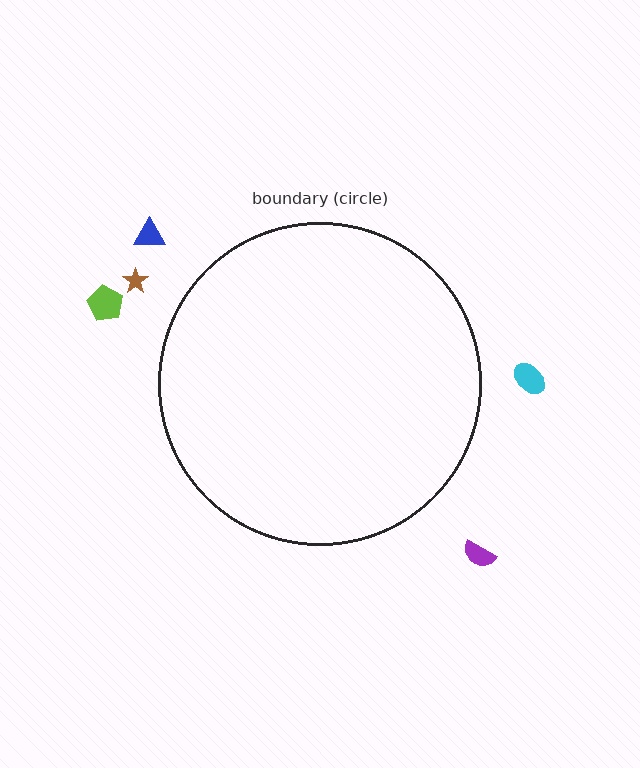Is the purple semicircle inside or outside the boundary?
Outside.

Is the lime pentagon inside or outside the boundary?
Outside.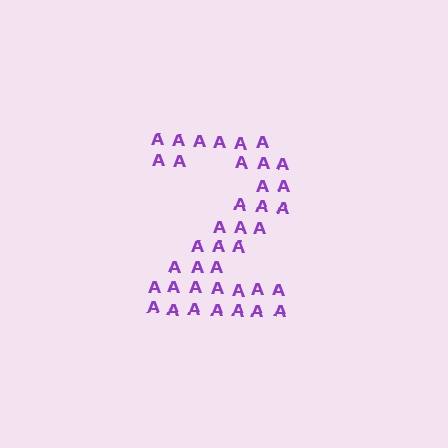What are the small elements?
The small elements are letter A's.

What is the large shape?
The large shape is the digit 2.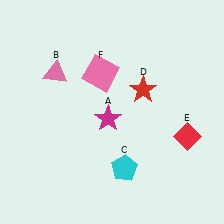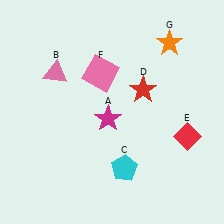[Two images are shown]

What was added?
An orange star (G) was added in Image 2.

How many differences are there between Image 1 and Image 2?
There is 1 difference between the two images.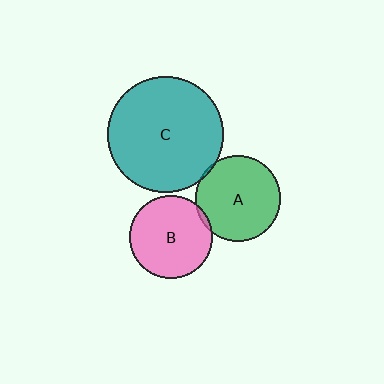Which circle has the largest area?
Circle C (teal).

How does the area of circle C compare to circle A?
Approximately 1.9 times.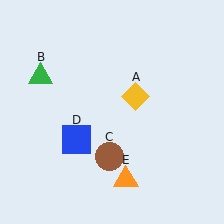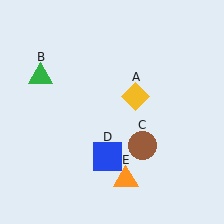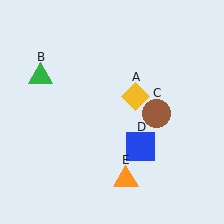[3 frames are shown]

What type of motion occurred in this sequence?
The brown circle (object C), blue square (object D) rotated counterclockwise around the center of the scene.